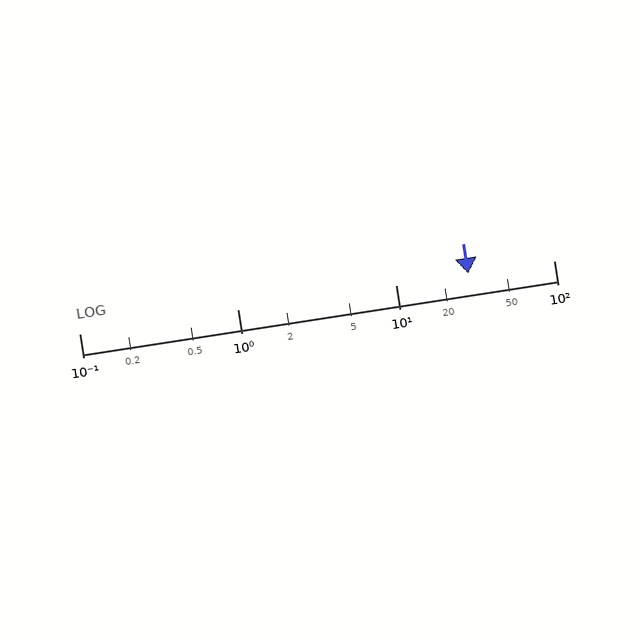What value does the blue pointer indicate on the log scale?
The pointer indicates approximately 29.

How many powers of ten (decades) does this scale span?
The scale spans 3 decades, from 0.1 to 100.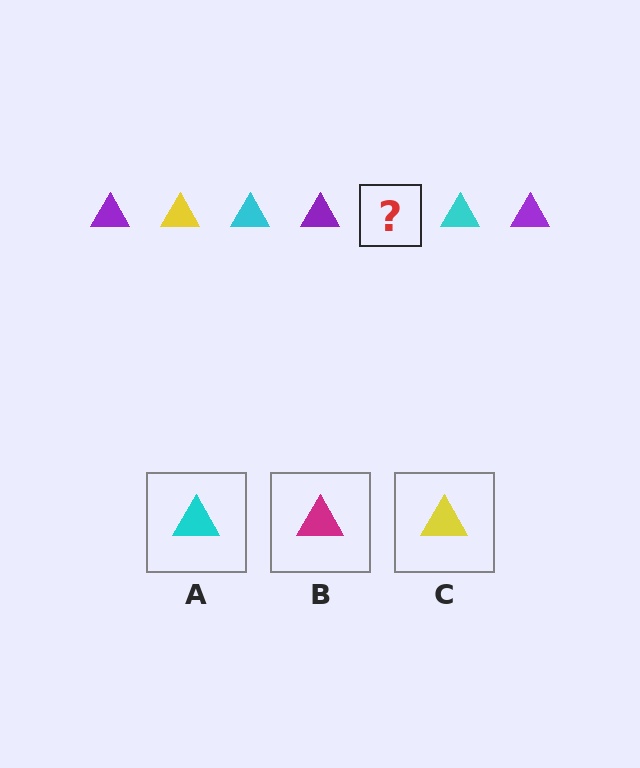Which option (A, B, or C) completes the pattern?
C.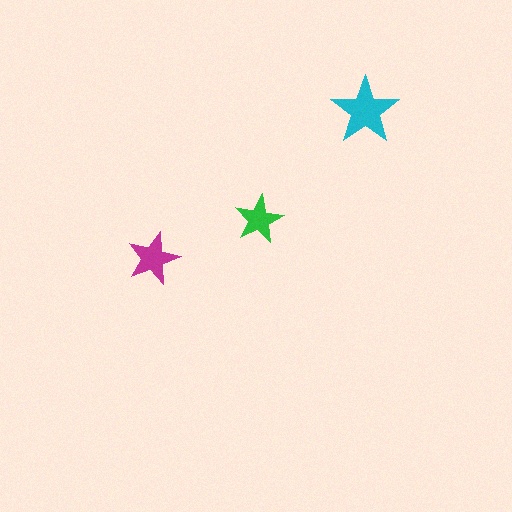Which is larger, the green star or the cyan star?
The cyan one.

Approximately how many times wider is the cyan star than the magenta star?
About 1.5 times wider.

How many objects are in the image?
There are 3 objects in the image.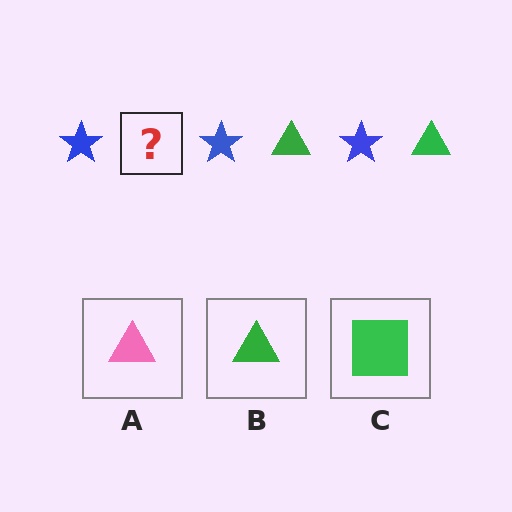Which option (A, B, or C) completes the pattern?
B.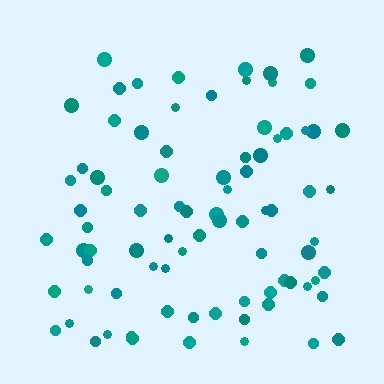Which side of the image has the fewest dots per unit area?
The top.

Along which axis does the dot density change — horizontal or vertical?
Vertical.